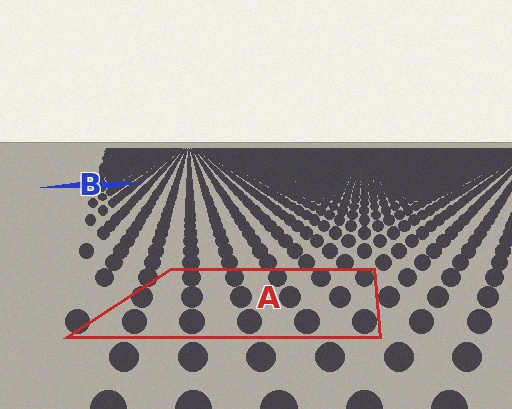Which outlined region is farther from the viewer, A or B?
Region B is farther from the viewer — the texture elements inside it appear smaller and more densely packed.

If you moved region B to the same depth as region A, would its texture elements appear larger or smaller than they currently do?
They would appear larger. At a closer depth, the same texture elements are projected at a bigger on-screen size.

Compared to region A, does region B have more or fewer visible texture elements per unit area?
Region B has more texture elements per unit area — they are packed more densely because it is farther away.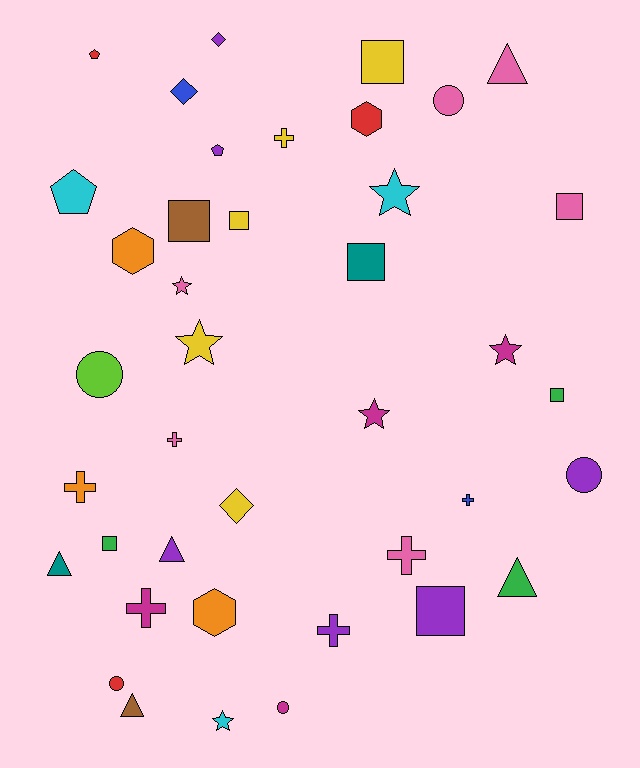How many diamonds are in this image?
There are 3 diamonds.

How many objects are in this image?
There are 40 objects.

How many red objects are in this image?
There are 3 red objects.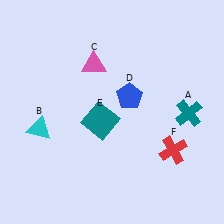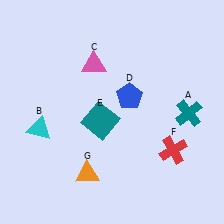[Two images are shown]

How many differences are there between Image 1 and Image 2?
There is 1 difference between the two images.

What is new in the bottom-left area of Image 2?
An orange triangle (G) was added in the bottom-left area of Image 2.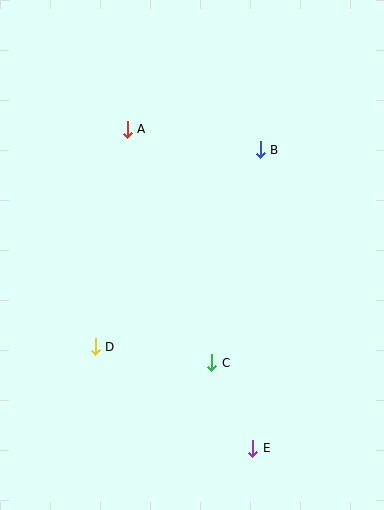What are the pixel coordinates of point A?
Point A is at (127, 129).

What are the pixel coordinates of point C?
Point C is at (212, 363).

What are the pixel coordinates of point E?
Point E is at (253, 448).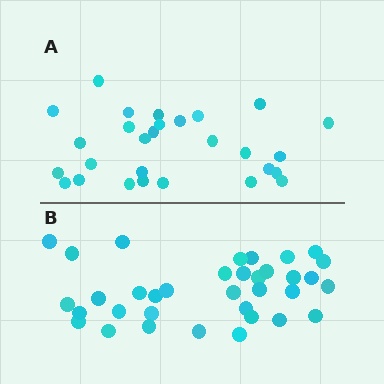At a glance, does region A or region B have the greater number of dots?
Region B (the bottom region) has more dots.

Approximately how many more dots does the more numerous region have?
Region B has roughly 8 or so more dots than region A.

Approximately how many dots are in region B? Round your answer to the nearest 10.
About 40 dots. (The exact count is 35, which rounds to 40.)